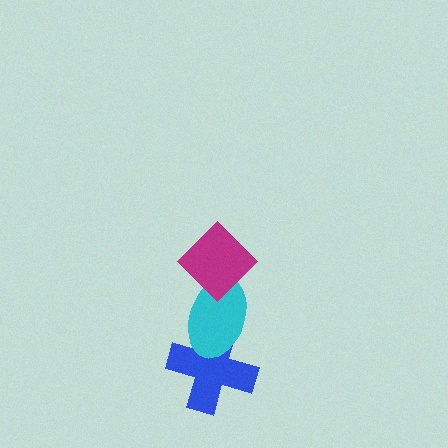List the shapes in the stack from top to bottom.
From top to bottom: the magenta diamond, the cyan ellipse, the blue cross.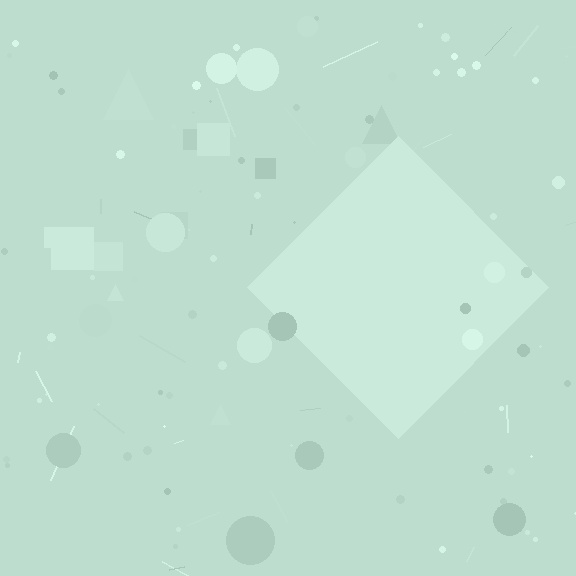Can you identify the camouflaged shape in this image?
The camouflaged shape is a diamond.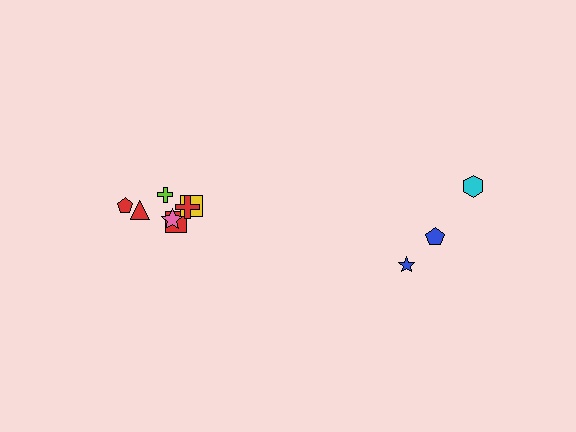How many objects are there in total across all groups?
There are 10 objects.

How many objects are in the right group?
There are 3 objects.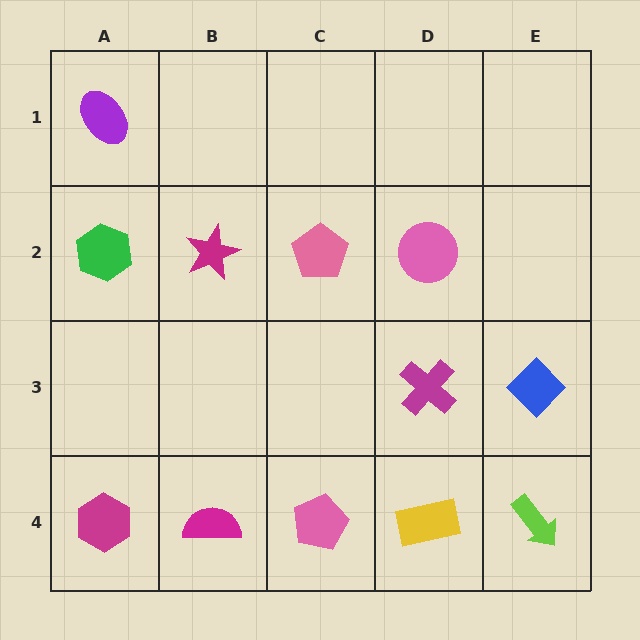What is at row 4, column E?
A lime arrow.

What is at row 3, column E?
A blue diamond.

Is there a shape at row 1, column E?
No, that cell is empty.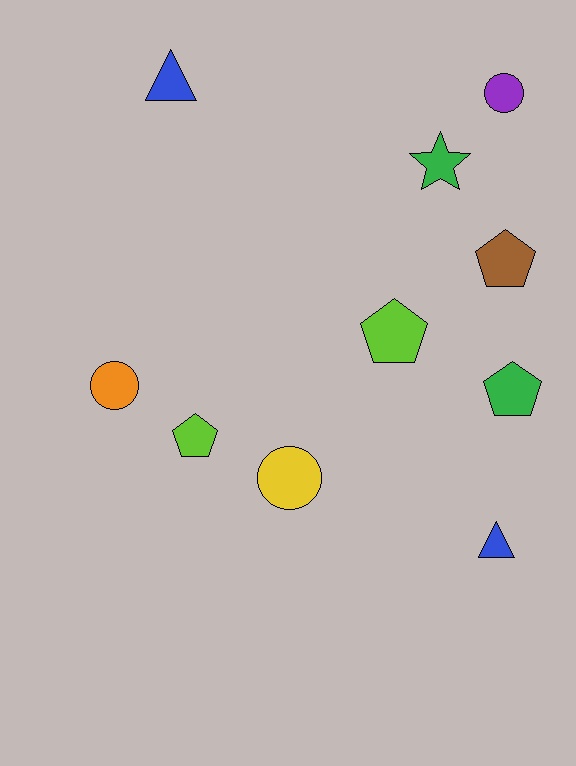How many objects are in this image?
There are 10 objects.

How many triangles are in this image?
There are 2 triangles.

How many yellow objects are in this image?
There is 1 yellow object.